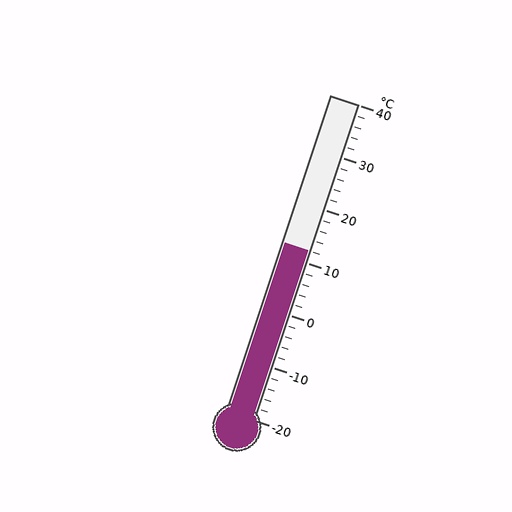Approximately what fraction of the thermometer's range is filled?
The thermometer is filled to approximately 55% of its range.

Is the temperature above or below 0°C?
The temperature is above 0°C.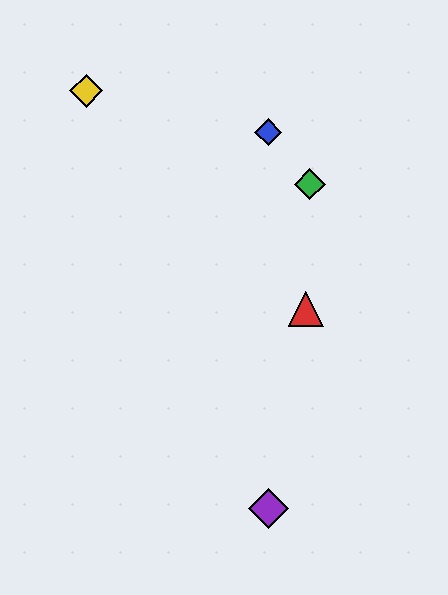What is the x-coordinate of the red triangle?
The red triangle is at x≈306.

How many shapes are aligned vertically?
2 shapes (the blue diamond, the purple diamond) are aligned vertically.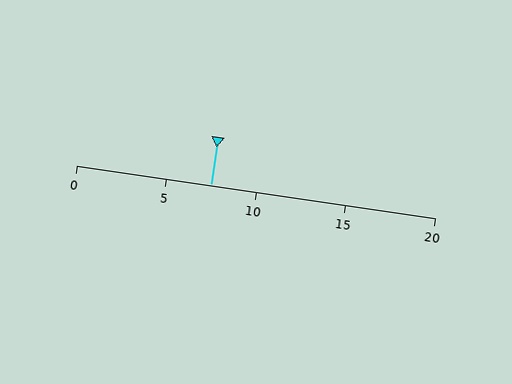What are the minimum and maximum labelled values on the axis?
The axis runs from 0 to 20.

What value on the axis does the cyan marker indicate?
The marker indicates approximately 7.5.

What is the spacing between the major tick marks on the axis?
The major ticks are spaced 5 apart.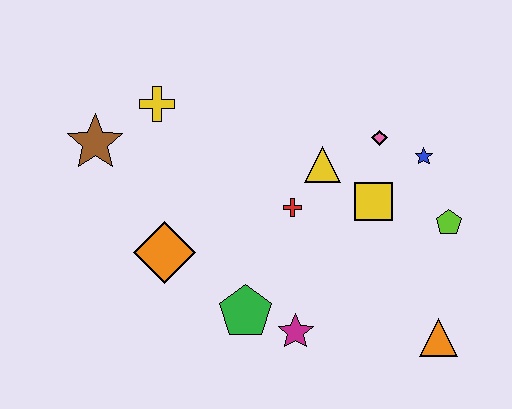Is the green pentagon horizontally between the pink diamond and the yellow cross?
Yes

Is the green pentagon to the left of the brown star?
No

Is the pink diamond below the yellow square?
No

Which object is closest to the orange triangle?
The lime pentagon is closest to the orange triangle.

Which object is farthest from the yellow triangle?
The brown star is farthest from the yellow triangle.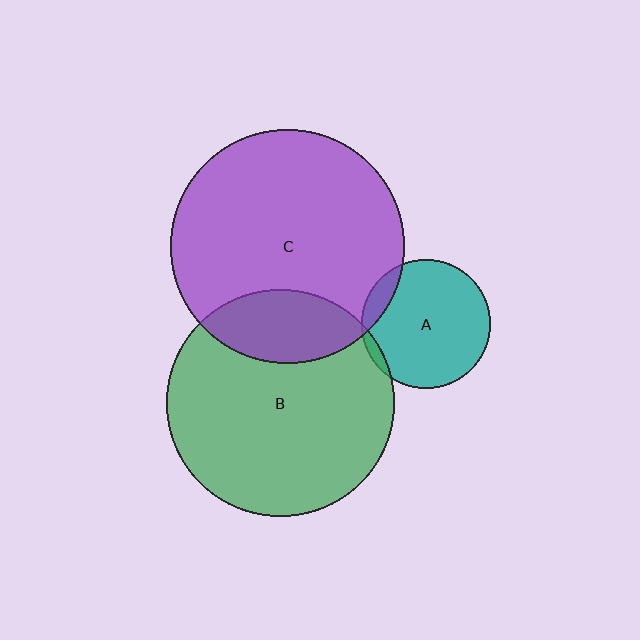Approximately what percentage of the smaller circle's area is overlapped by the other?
Approximately 20%.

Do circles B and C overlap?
Yes.